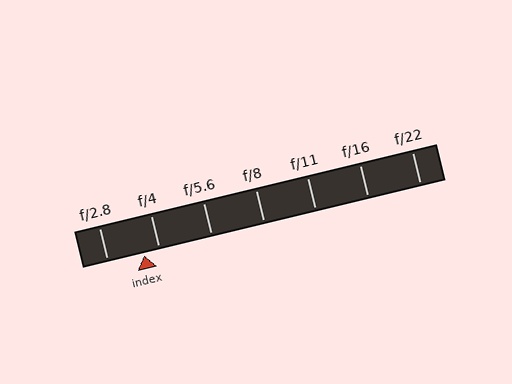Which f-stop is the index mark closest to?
The index mark is closest to f/4.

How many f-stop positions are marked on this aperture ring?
There are 7 f-stop positions marked.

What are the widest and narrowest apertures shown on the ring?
The widest aperture shown is f/2.8 and the narrowest is f/22.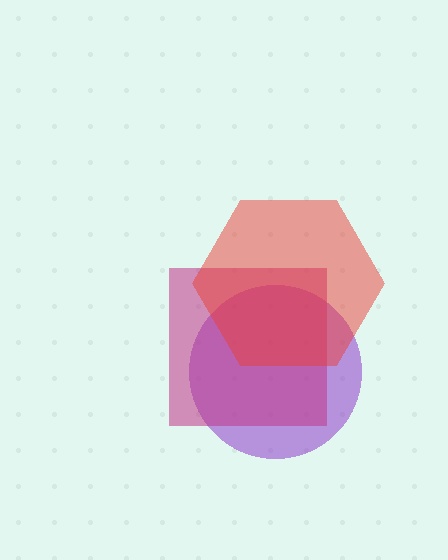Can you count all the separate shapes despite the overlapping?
Yes, there are 3 separate shapes.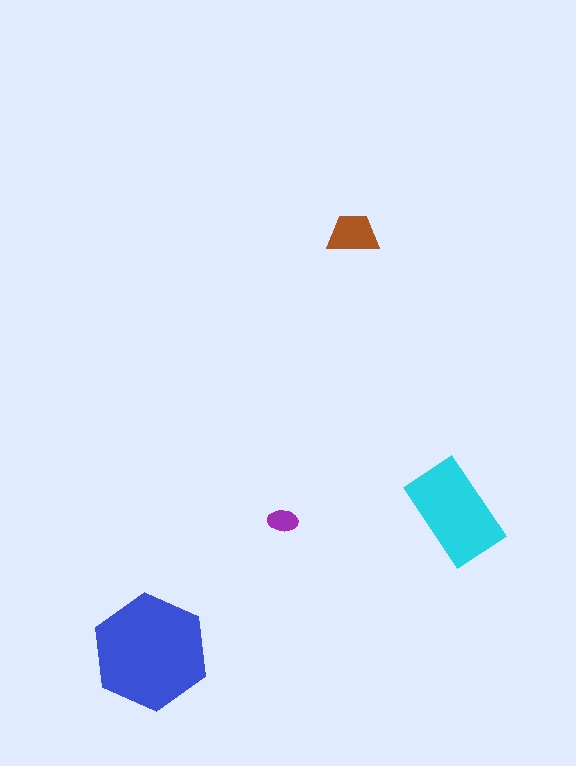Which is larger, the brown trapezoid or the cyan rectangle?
The cyan rectangle.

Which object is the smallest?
The purple ellipse.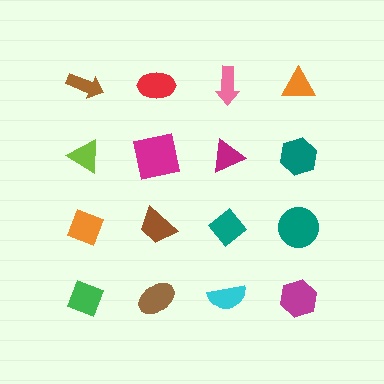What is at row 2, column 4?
A teal hexagon.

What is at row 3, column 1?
An orange diamond.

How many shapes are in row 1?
4 shapes.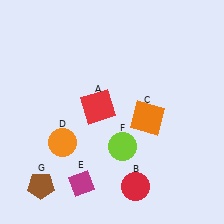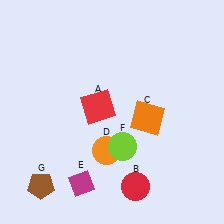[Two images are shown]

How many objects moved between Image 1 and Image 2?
1 object moved between the two images.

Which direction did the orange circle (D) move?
The orange circle (D) moved right.